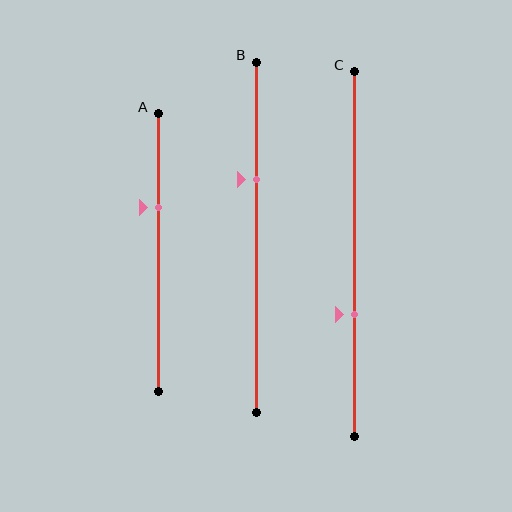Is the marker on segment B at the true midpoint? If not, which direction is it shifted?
No, the marker on segment B is shifted upward by about 17% of the segment length.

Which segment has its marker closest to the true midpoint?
Segment A has its marker closest to the true midpoint.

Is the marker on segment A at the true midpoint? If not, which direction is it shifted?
No, the marker on segment A is shifted upward by about 16% of the segment length.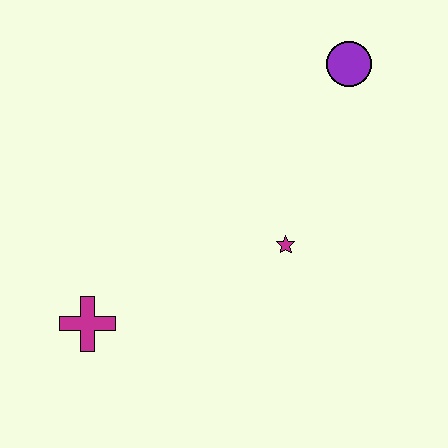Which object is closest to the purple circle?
The magenta star is closest to the purple circle.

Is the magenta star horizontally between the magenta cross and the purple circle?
Yes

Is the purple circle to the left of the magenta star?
No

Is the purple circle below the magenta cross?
No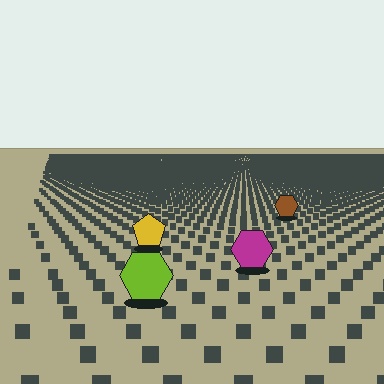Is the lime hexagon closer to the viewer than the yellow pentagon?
Yes. The lime hexagon is closer — you can tell from the texture gradient: the ground texture is coarser near it.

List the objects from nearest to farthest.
From nearest to farthest: the lime hexagon, the magenta hexagon, the yellow pentagon, the brown hexagon.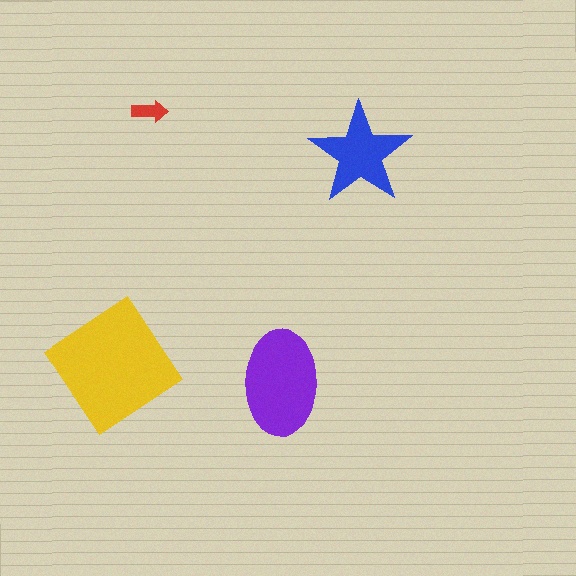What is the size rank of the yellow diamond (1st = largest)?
1st.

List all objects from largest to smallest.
The yellow diamond, the purple ellipse, the blue star, the red arrow.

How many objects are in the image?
There are 4 objects in the image.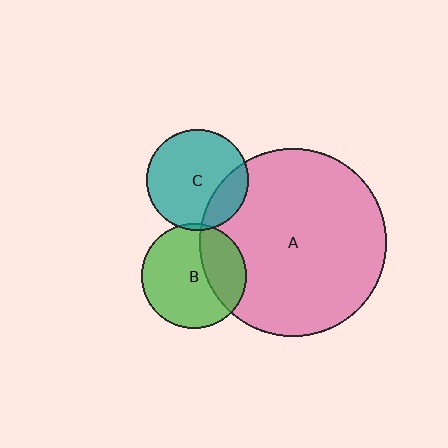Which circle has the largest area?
Circle A (pink).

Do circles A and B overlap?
Yes.